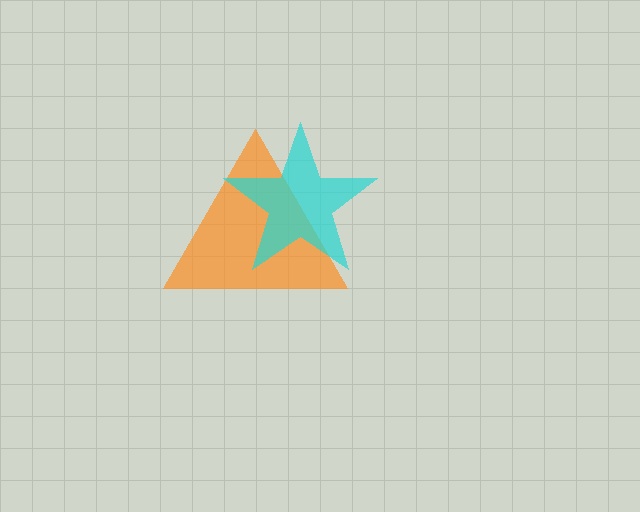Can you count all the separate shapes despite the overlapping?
Yes, there are 2 separate shapes.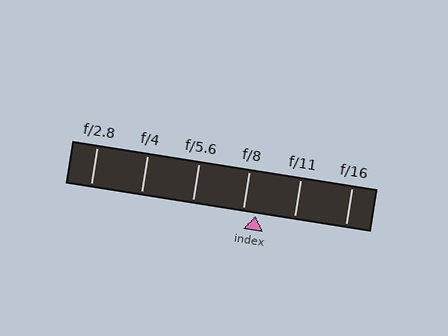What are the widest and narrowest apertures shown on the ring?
The widest aperture shown is f/2.8 and the narrowest is f/16.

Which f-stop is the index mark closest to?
The index mark is closest to f/8.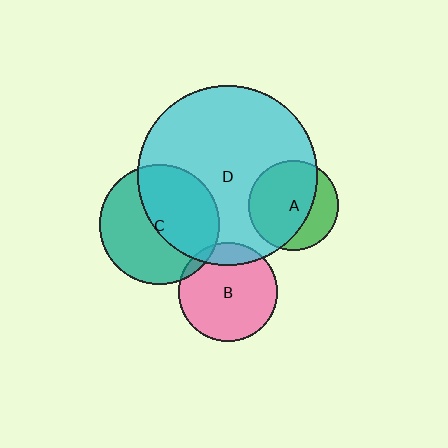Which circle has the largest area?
Circle D (cyan).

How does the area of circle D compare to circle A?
Approximately 4.0 times.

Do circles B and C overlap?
Yes.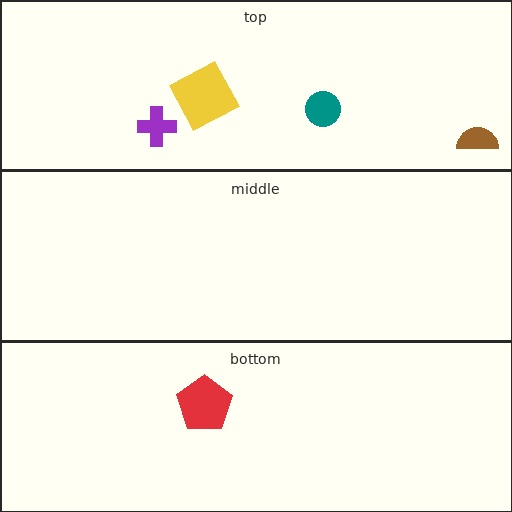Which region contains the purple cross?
The top region.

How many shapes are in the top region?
4.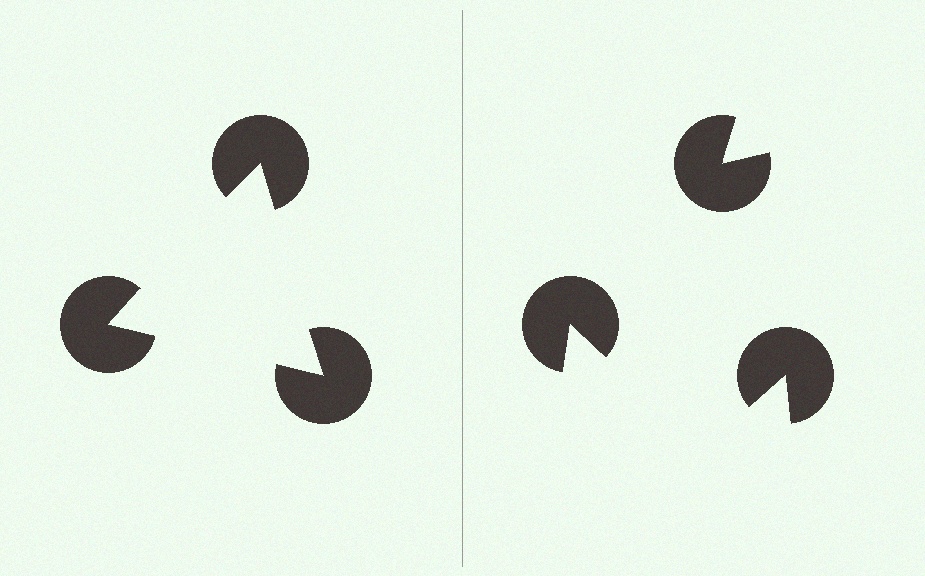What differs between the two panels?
The pac-man discs are positioned identically on both sides; only the wedge orientations differ. On the left they align to a triangle; on the right they are misaligned.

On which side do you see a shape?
An illusory triangle appears on the left side. On the right side the wedge cuts are rotated, so no coherent shape forms.